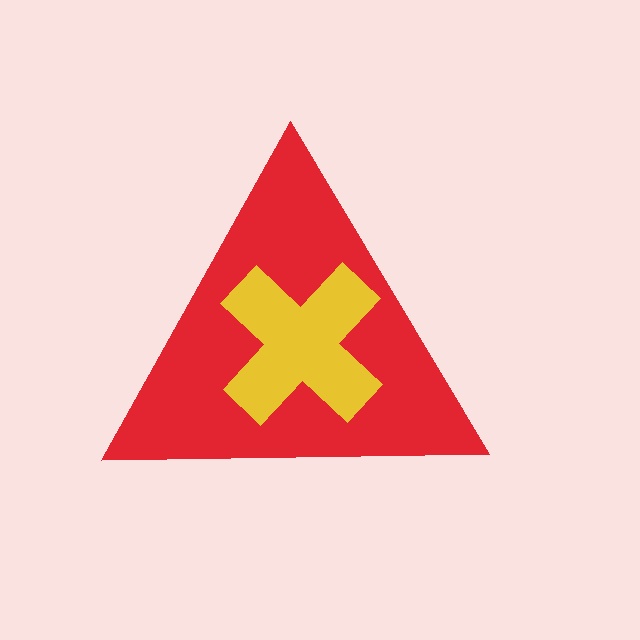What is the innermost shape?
The yellow cross.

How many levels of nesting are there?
2.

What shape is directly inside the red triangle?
The yellow cross.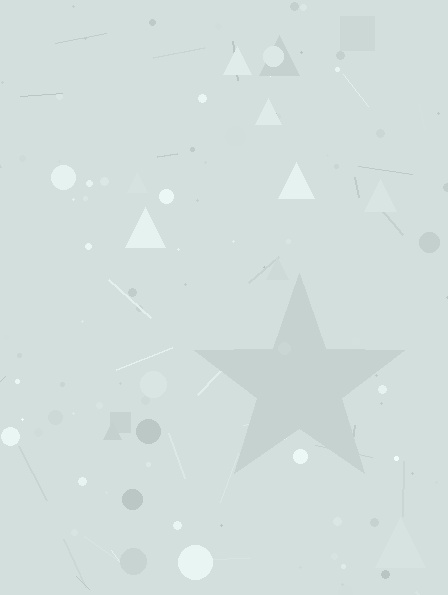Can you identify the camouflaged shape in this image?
The camouflaged shape is a star.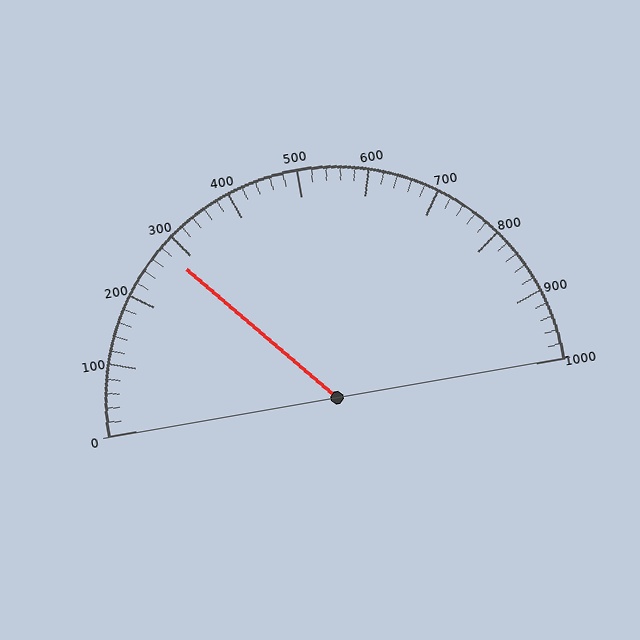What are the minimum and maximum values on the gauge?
The gauge ranges from 0 to 1000.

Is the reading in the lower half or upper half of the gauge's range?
The reading is in the lower half of the range (0 to 1000).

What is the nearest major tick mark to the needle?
The nearest major tick mark is 300.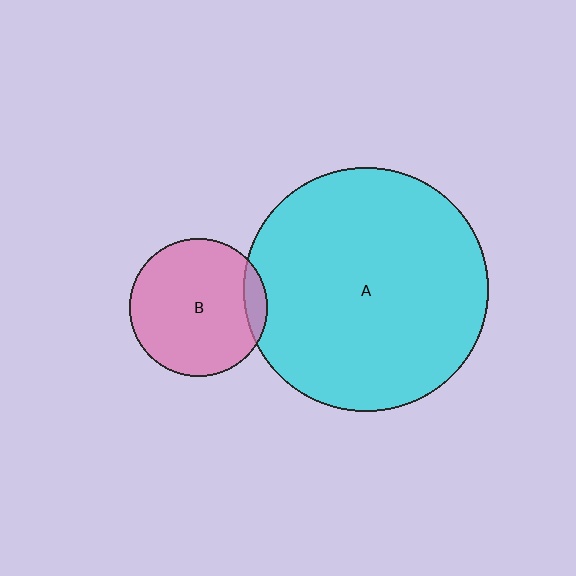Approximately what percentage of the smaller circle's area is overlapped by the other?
Approximately 10%.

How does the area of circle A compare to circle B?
Approximately 3.1 times.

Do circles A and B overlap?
Yes.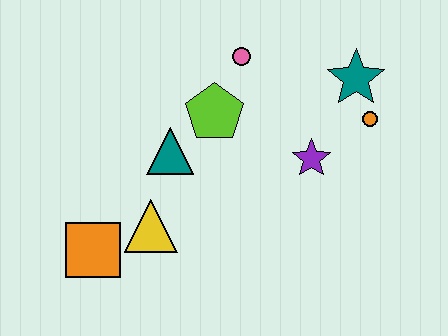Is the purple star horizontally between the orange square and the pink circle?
No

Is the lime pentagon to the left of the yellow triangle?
No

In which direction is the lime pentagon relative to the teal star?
The lime pentagon is to the left of the teal star.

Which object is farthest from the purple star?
The orange square is farthest from the purple star.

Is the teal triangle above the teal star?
No